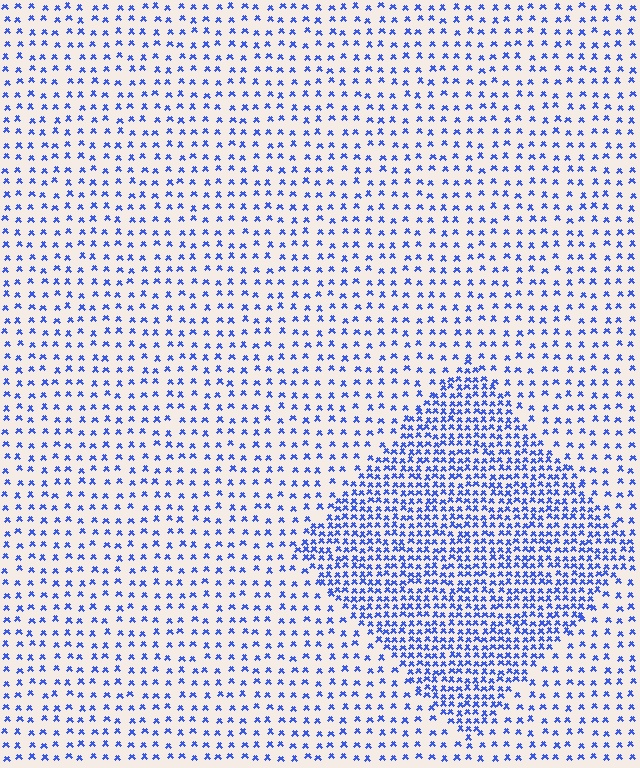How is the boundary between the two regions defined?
The boundary is defined by a change in element density (approximately 2.4x ratio). All elements are the same color, size, and shape.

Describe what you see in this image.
The image contains small blue elements arranged at two different densities. A diamond-shaped region is visible where the elements are more densely packed than the surrounding area.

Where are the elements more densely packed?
The elements are more densely packed inside the diamond boundary.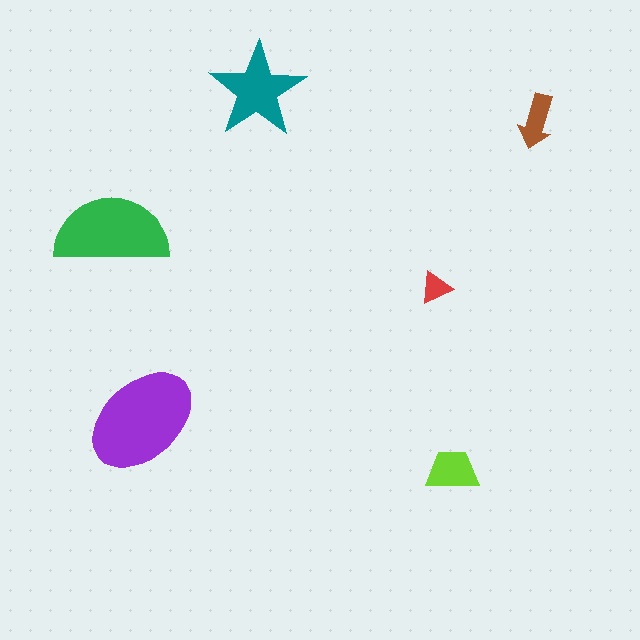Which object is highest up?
The teal star is topmost.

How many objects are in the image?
There are 6 objects in the image.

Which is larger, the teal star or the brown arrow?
The teal star.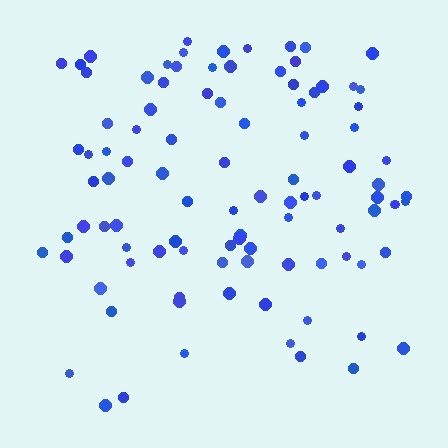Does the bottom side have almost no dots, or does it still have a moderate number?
Still a moderate number, just noticeably fewer than the top.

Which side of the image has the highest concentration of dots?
The top.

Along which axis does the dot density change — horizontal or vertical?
Vertical.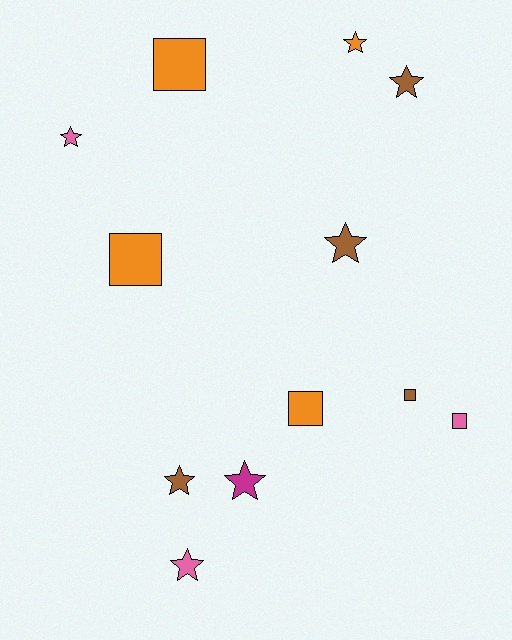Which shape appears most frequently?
Star, with 7 objects.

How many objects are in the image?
There are 12 objects.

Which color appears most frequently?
Brown, with 4 objects.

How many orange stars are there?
There is 1 orange star.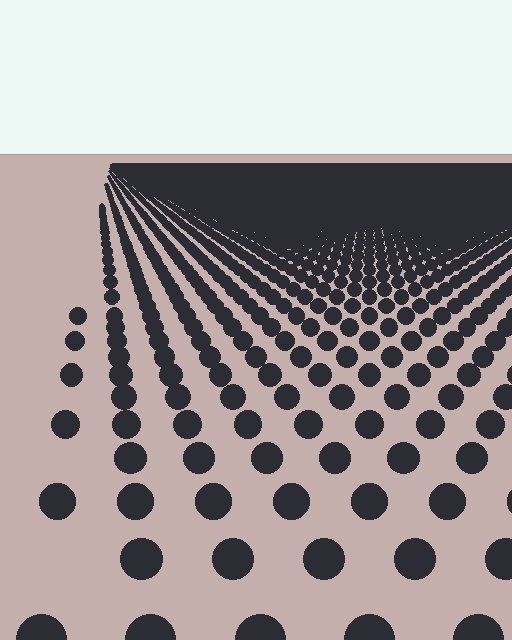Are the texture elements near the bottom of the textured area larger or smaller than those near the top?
Larger. Near the bottom, elements are closer to the viewer and appear at a bigger on-screen size.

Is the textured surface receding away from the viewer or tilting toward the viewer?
The surface is receding away from the viewer. Texture elements get smaller and denser toward the top.